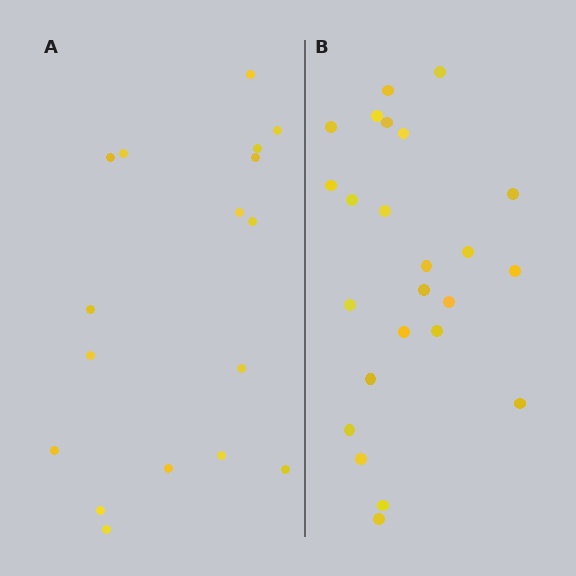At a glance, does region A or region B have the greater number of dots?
Region B (the right region) has more dots.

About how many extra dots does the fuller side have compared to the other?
Region B has roughly 8 or so more dots than region A.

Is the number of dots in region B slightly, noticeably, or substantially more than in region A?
Region B has noticeably more, but not dramatically so. The ratio is roughly 1.4 to 1.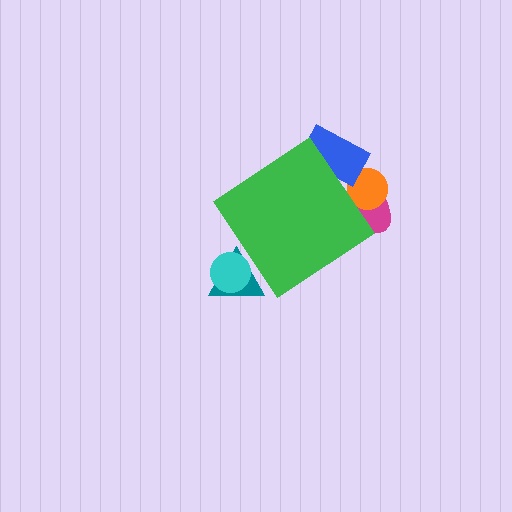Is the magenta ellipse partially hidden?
Yes, the magenta ellipse is partially hidden behind the green diamond.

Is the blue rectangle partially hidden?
Yes, the blue rectangle is partially hidden behind the green diamond.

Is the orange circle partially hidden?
Yes, the orange circle is partially hidden behind the green diamond.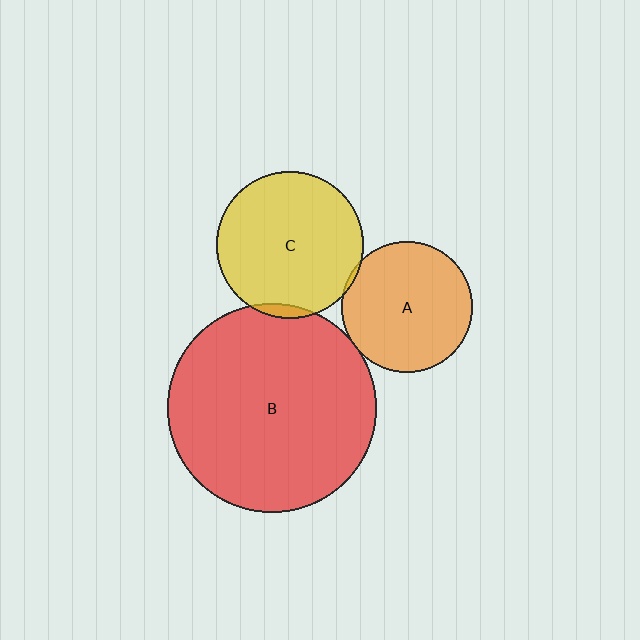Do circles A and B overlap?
Yes.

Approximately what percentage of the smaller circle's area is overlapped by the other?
Approximately 5%.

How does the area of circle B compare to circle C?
Approximately 2.0 times.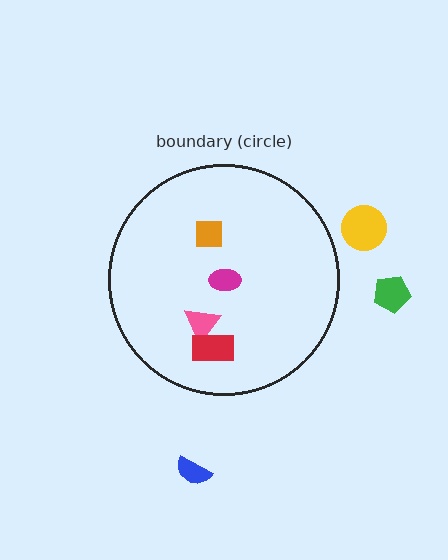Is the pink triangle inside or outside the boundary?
Inside.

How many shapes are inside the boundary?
4 inside, 3 outside.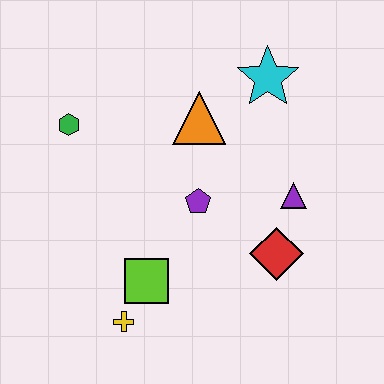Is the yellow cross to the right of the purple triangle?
No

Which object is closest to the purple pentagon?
The orange triangle is closest to the purple pentagon.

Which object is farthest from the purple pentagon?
The green hexagon is farthest from the purple pentagon.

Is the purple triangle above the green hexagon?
No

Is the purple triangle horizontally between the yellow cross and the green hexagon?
No